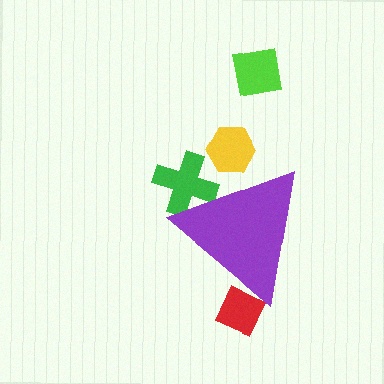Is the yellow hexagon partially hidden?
Yes, the yellow hexagon is partially hidden behind the purple triangle.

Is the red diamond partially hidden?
Yes, the red diamond is partially hidden behind the purple triangle.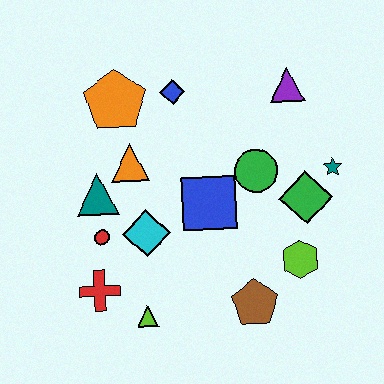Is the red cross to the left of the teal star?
Yes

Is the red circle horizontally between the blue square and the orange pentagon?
No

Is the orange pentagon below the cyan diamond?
No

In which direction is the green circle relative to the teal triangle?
The green circle is to the right of the teal triangle.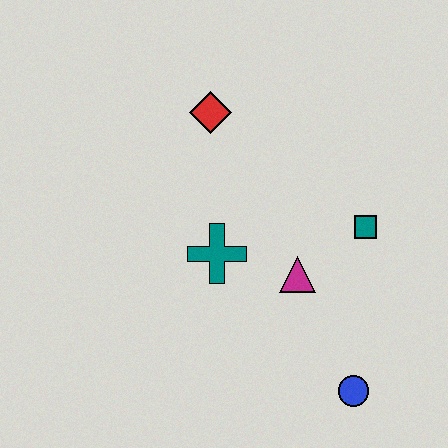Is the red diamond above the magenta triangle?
Yes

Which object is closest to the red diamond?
The teal cross is closest to the red diamond.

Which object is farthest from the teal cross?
The blue circle is farthest from the teal cross.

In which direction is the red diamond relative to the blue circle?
The red diamond is above the blue circle.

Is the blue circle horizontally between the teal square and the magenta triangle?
Yes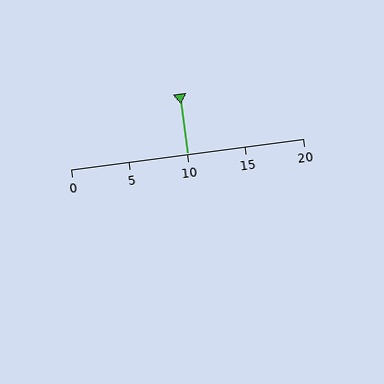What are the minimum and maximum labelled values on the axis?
The axis runs from 0 to 20.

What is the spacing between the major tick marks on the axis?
The major ticks are spaced 5 apart.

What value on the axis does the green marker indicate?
The marker indicates approximately 10.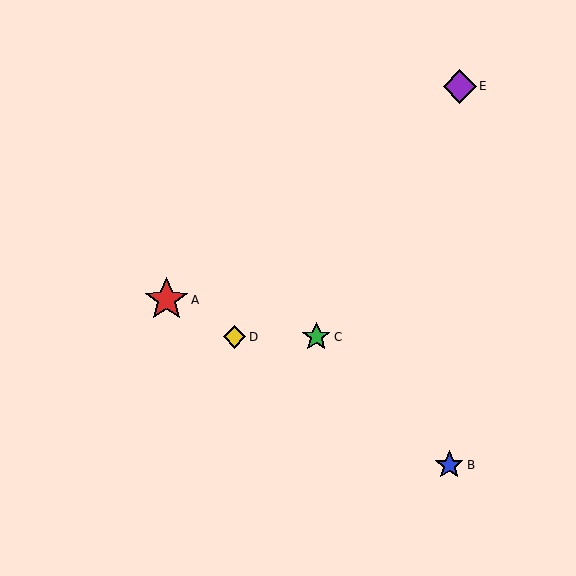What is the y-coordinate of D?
Object D is at y≈337.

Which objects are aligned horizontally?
Objects C, D are aligned horizontally.